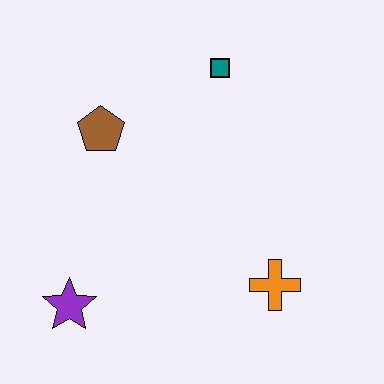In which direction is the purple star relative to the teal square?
The purple star is below the teal square.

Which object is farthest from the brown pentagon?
The orange cross is farthest from the brown pentagon.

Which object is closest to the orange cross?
The purple star is closest to the orange cross.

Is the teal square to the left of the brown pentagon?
No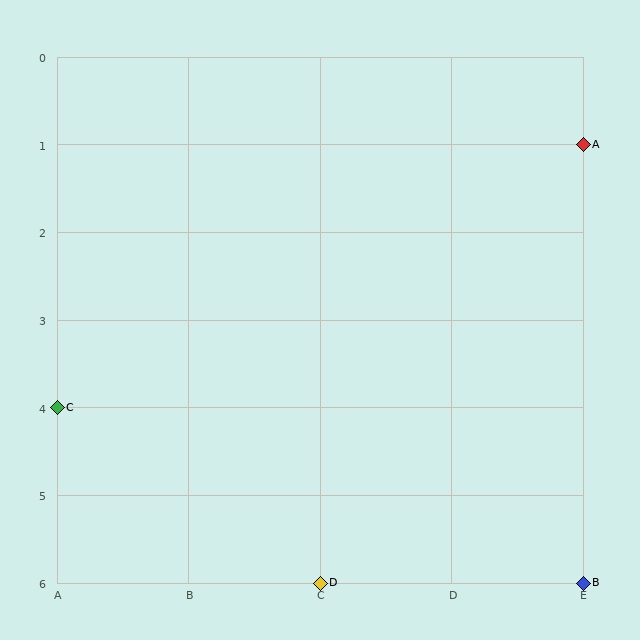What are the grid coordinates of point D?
Point D is at grid coordinates (C, 6).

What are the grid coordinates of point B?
Point B is at grid coordinates (E, 6).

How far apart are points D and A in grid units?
Points D and A are 2 columns and 5 rows apart (about 5.4 grid units diagonally).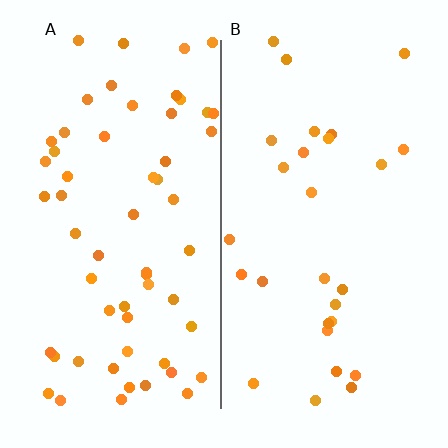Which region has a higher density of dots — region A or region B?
A (the left).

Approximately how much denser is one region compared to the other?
Approximately 2.1× — region A over region B.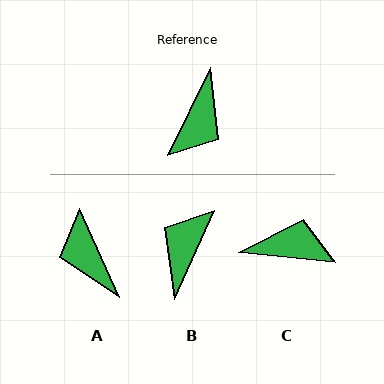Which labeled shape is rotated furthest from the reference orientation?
B, about 178 degrees away.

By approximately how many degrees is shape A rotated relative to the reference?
Approximately 130 degrees clockwise.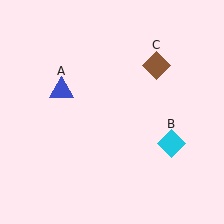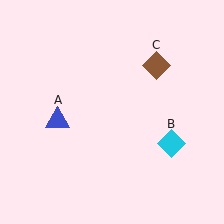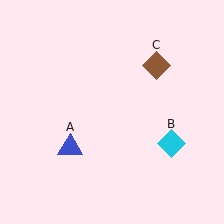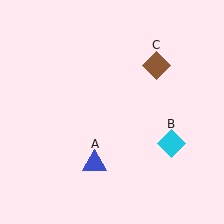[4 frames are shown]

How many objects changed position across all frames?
1 object changed position: blue triangle (object A).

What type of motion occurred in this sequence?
The blue triangle (object A) rotated counterclockwise around the center of the scene.